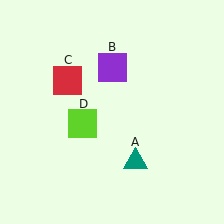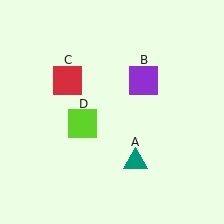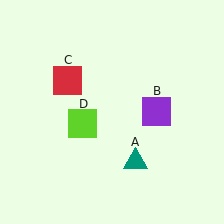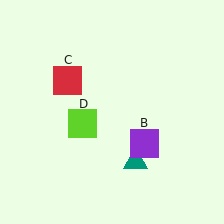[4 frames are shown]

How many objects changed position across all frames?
1 object changed position: purple square (object B).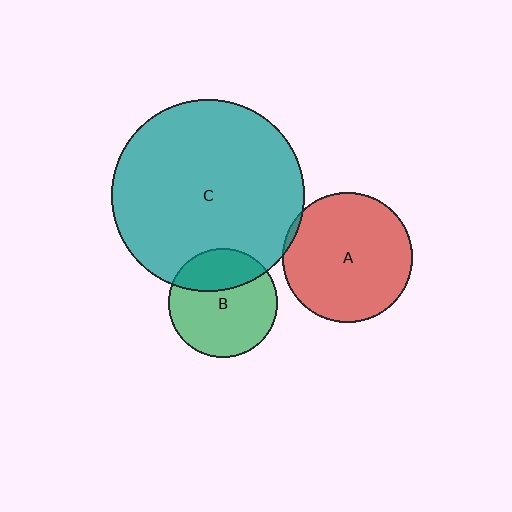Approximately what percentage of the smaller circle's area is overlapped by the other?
Approximately 30%.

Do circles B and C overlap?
Yes.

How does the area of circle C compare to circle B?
Approximately 3.1 times.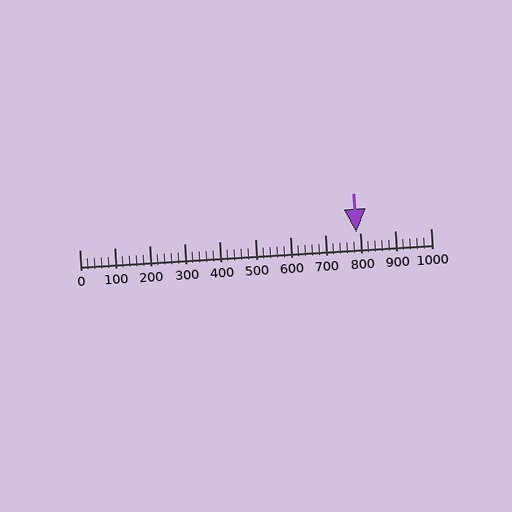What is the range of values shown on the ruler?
The ruler shows values from 0 to 1000.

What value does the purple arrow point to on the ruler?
The purple arrow points to approximately 788.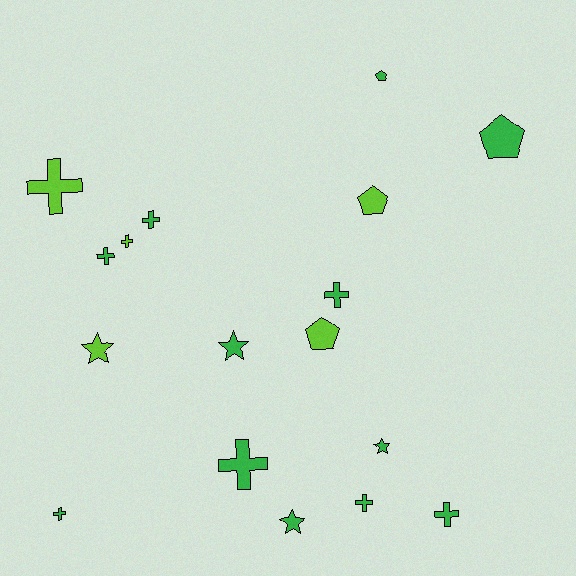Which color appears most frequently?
Green, with 12 objects.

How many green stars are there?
There are 3 green stars.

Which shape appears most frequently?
Cross, with 9 objects.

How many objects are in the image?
There are 17 objects.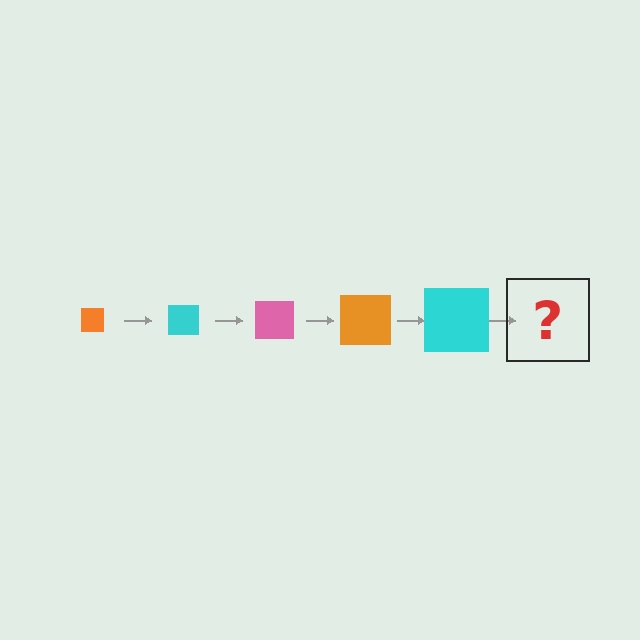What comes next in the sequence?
The next element should be a pink square, larger than the previous one.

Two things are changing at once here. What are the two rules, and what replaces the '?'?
The two rules are that the square grows larger each step and the color cycles through orange, cyan, and pink. The '?' should be a pink square, larger than the previous one.